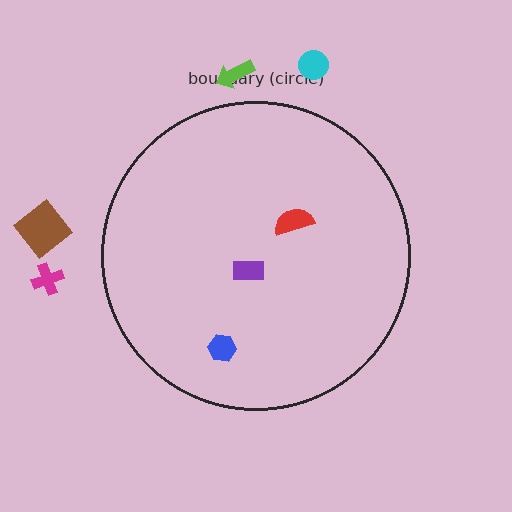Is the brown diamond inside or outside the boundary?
Outside.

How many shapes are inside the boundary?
3 inside, 4 outside.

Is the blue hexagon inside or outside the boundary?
Inside.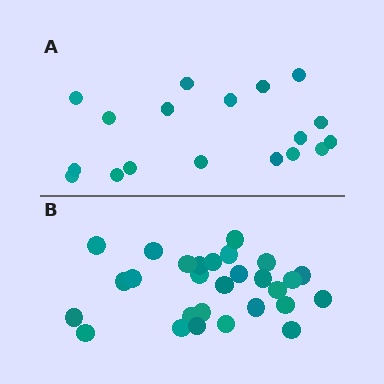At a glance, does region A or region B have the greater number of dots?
Region B (the bottom region) has more dots.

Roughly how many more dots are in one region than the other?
Region B has roughly 10 or so more dots than region A.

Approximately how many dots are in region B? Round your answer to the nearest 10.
About 30 dots. (The exact count is 28, which rounds to 30.)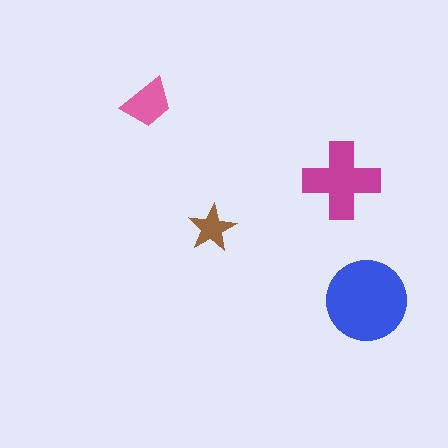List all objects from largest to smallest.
The blue circle, the magenta cross, the pink trapezoid, the brown star.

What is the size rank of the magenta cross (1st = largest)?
2nd.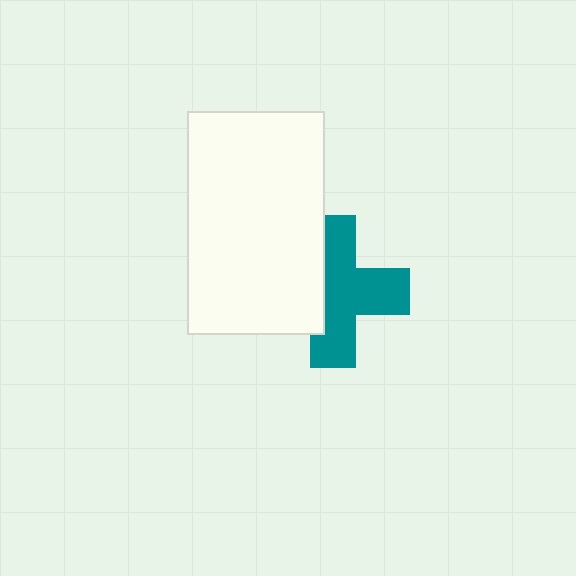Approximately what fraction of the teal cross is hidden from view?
Roughly 37% of the teal cross is hidden behind the white rectangle.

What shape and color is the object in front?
The object in front is a white rectangle.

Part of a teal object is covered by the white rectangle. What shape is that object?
It is a cross.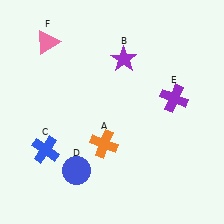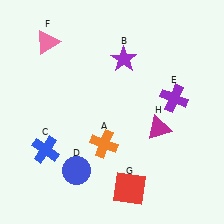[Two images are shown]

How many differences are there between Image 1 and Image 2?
There are 2 differences between the two images.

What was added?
A red square (G), a magenta triangle (H) were added in Image 2.